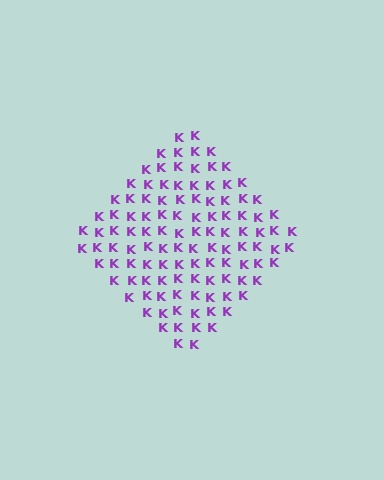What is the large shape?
The large shape is a diamond.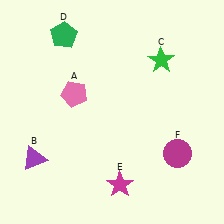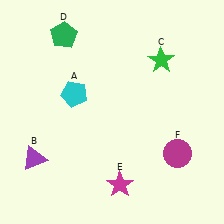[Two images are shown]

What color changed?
The pentagon (A) changed from pink in Image 1 to cyan in Image 2.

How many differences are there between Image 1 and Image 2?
There is 1 difference between the two images.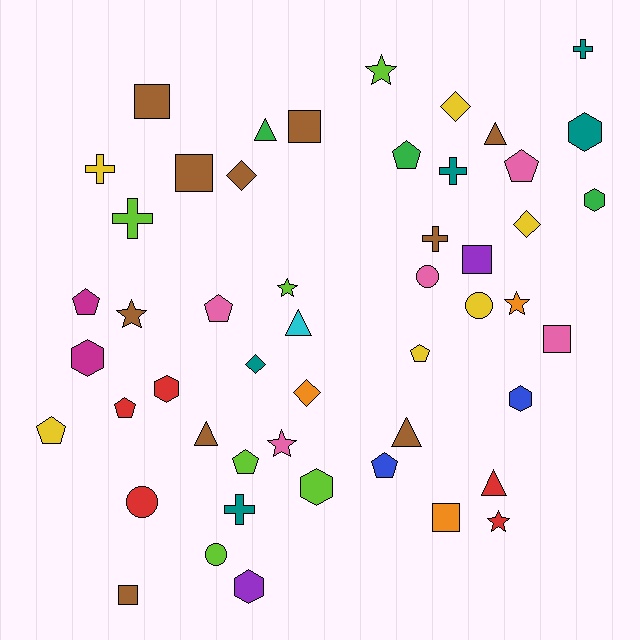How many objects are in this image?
There are 50 objects.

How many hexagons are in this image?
There are 7 hexagons.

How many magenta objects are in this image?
There are 2 magenta objects.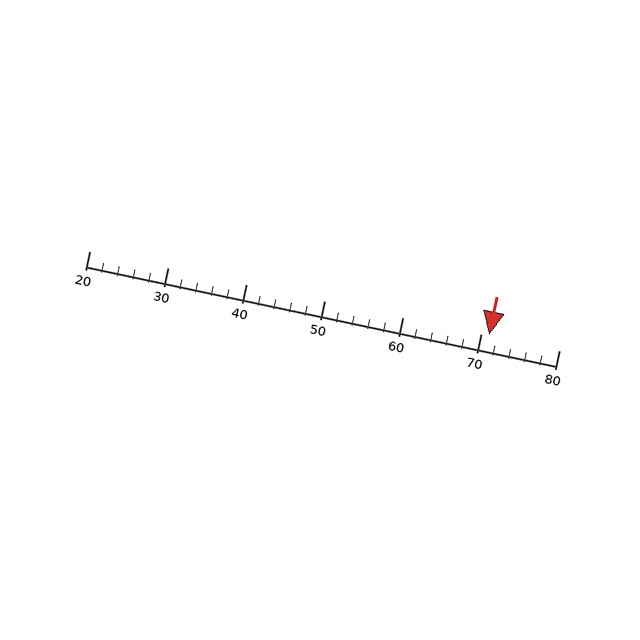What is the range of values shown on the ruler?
The ruler shows values from 20 to 80.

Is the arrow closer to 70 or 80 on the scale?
The arrow is closer to 70.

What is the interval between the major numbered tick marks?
The major tick marks are spaced 10 units apart.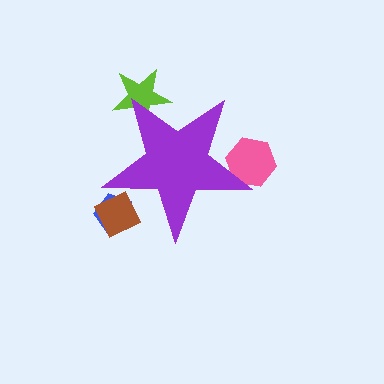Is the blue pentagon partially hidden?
Yes, the blue pentagon is partially hidden behind the purple star.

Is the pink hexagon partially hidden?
Yes, the pink hexagon is partially hidden behind the purple star.